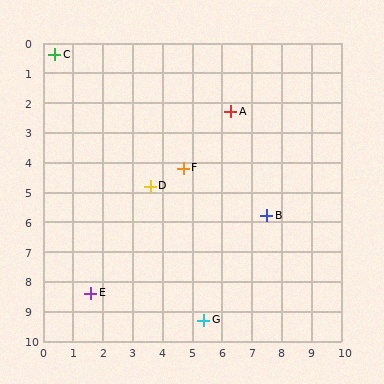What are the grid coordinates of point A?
Point A is at approximately (6.3, 2.3).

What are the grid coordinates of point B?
Point B is at approximately (7.5, 5.8).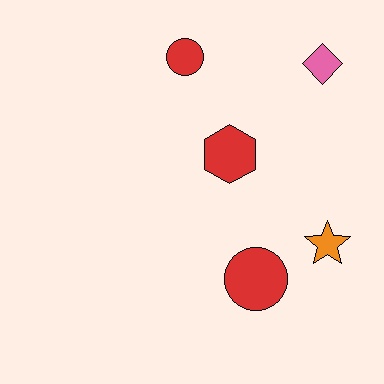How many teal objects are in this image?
There are no teal objects.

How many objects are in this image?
There are 5 objects.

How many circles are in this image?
There are 2 circles.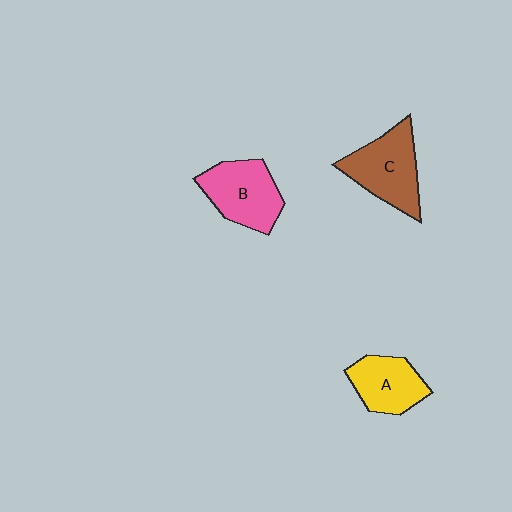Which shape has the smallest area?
Shape A (yellow).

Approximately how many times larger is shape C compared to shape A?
Approximately 1.3 times.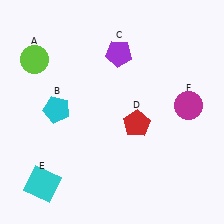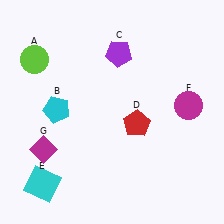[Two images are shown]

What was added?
A magenta diamond (G) was added in Image 2.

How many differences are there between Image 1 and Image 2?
There is 1 difference between the two images.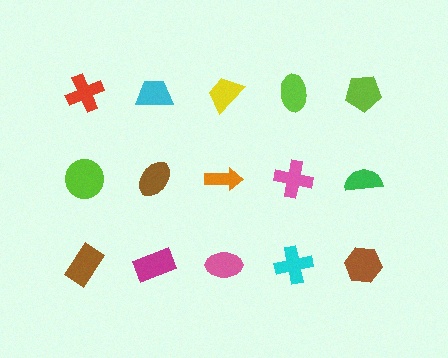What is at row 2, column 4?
A pink cross.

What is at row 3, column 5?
A brown hexagon.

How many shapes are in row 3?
5 shapes.